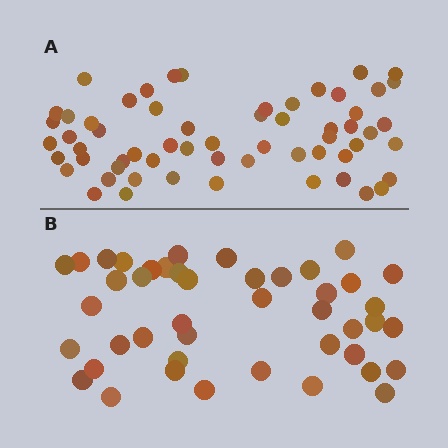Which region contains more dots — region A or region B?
Region A (the top region) has more dots.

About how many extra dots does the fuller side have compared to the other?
Region A has approximately 15 more dots than region B.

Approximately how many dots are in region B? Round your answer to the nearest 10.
About 40 dots. (The exact count is 44, which rounds to 40.)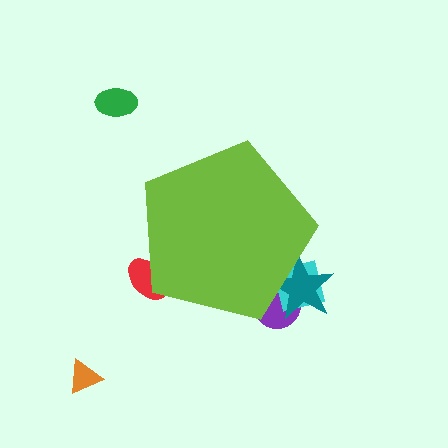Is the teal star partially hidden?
Yes, the teal star is partially hidden behind the lime pentagon.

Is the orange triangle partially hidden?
No, the orange triangle is fully visible.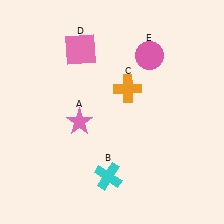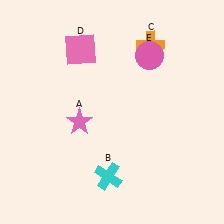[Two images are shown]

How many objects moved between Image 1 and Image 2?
1 object moved between the two images.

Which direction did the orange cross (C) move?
The orange cross (C) moved up.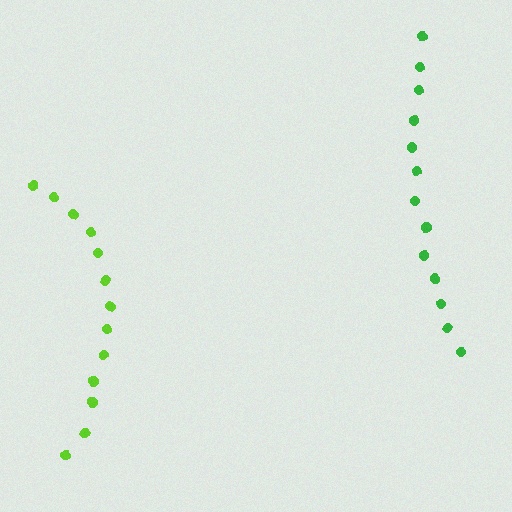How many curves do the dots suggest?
There are 2 distinct paths.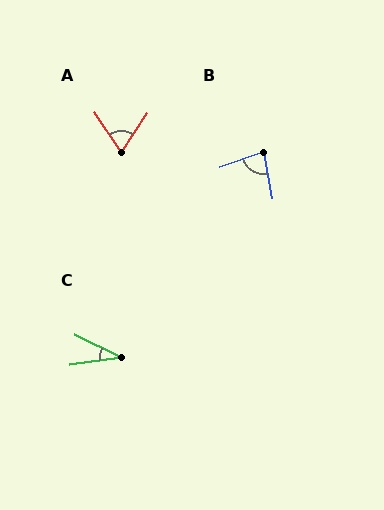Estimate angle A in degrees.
Approximately 66 degrees.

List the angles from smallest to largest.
C (34°), A (66°), B (81°).